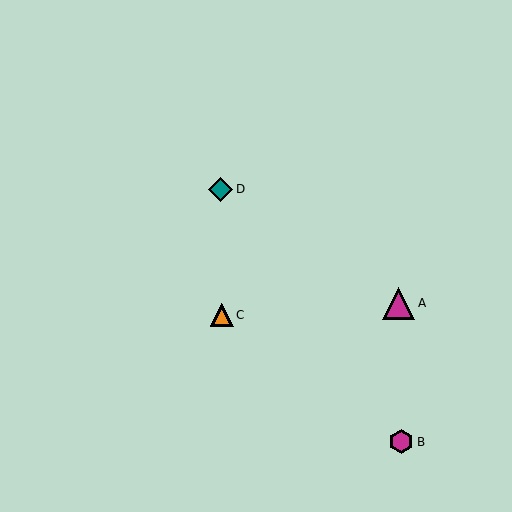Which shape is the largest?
The magenta triangle (labeled A) is the largest.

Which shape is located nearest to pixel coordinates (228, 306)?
The orange triangle (labeled C) at (222, 315) is nearest to that location.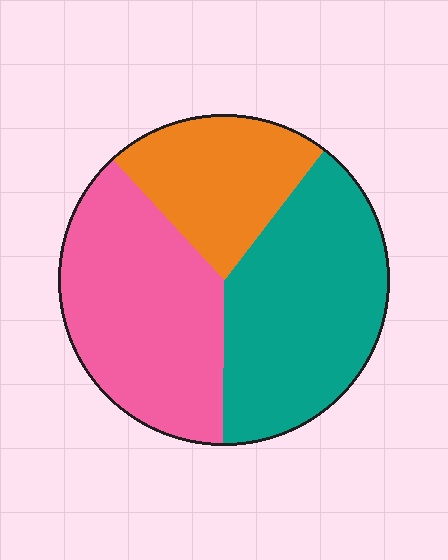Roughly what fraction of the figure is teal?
Teal covers roughly 40% of the figure.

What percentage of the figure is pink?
Pink takes up between a third and a half of the figure.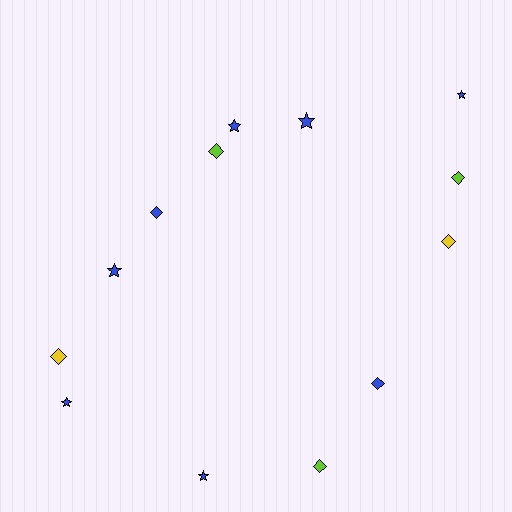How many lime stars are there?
There are no lime stars.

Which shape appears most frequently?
Diamond, with 7 objects.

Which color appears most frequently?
Blue, with 8 objects.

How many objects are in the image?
There are 13 objects.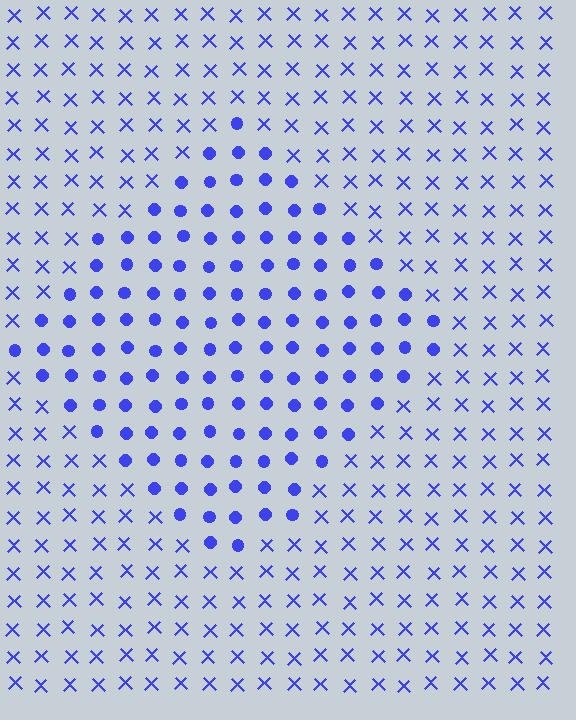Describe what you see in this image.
The image is filled with small blue elements arranged in a uniform grid. A diamond-shaped region contains circles, while the surrounding area contains X marks. The boundary is defined purely by the change in element shape.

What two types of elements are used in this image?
The image uses circles inside the diamond region and X marks outside it.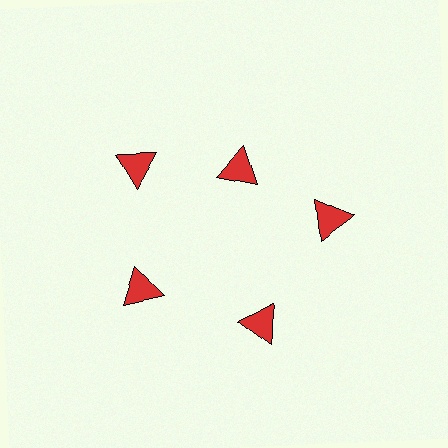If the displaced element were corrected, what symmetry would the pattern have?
It would have 5-fold rotational symmetry — the pattern would map onto itself every 72 degrees.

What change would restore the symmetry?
The symmetry would be restored by moving it outward, back onto the ring so that all 5 triangles sit at equal angles and equal distance from the center.